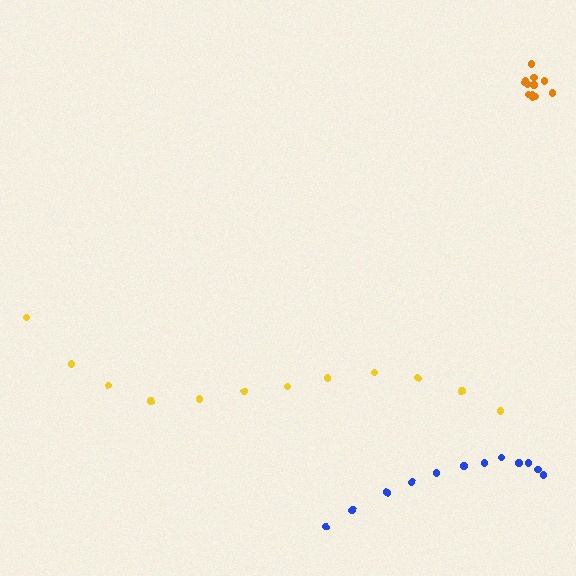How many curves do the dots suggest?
There are 3 distinct paths.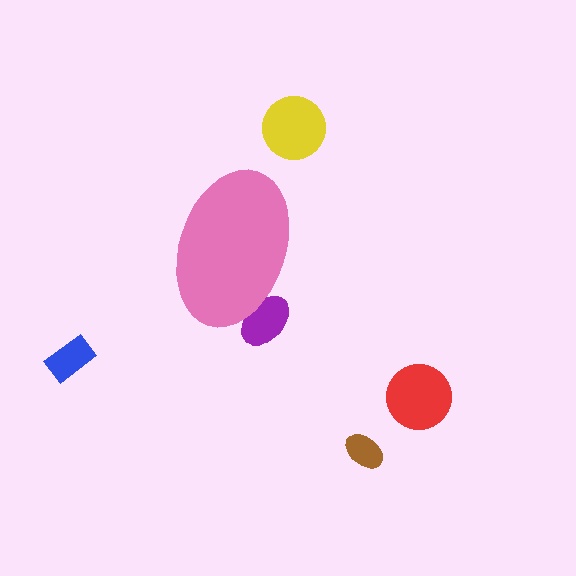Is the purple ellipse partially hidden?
Yes, the purple ellipse is partially hidden behind the pink ellipse.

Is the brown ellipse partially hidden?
No, the brown ellipse is fully visible.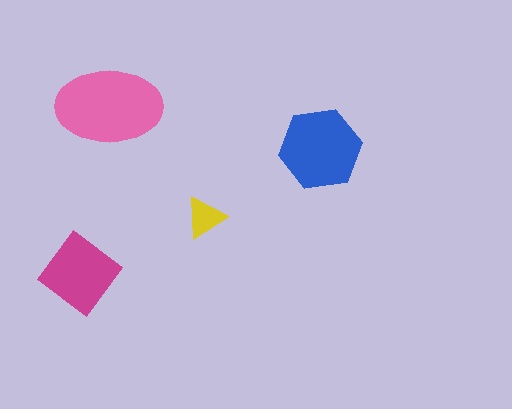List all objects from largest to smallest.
The pink ellipse, the blue hexagon, the magenta diamond, the yellow triangle.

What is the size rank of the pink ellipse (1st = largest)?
1st.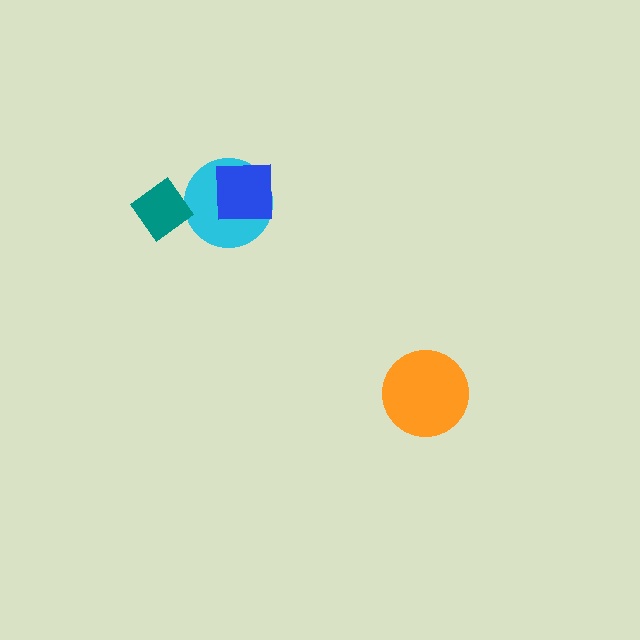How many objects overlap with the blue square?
1 object overlaps with the blue square.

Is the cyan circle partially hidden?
Yes, it is partially covered by another shape.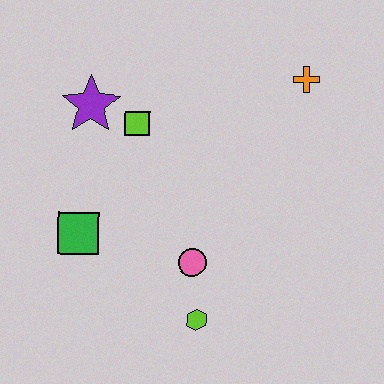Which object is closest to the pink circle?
The lime hexagon is closest to the pink circle.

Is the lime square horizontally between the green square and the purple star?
No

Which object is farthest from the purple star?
The lime hexagon is farthest from the purple star.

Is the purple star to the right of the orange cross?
No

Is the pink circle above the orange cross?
No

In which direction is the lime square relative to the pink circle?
The lime square is above the pink circle.